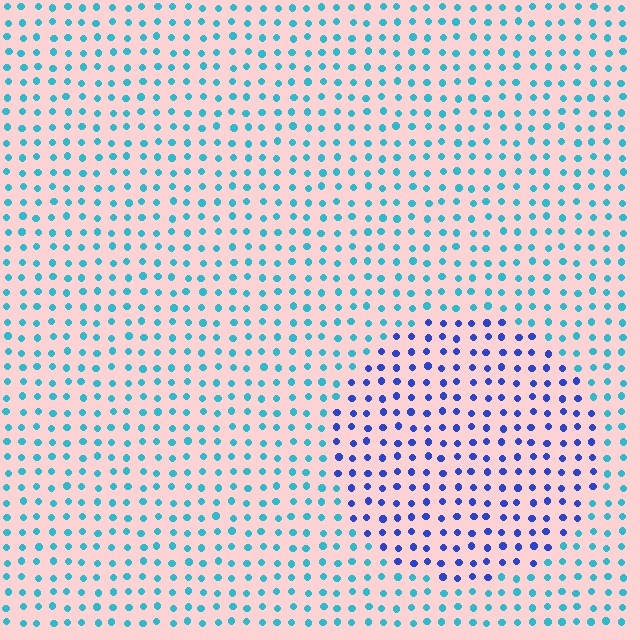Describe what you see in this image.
The image is filled with small cyan elements in a uniform arrangement. A circle-shaped region is visible where the elements are tinted to a slightly different hue, forming a subtle color boundary.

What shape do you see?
I see a circle.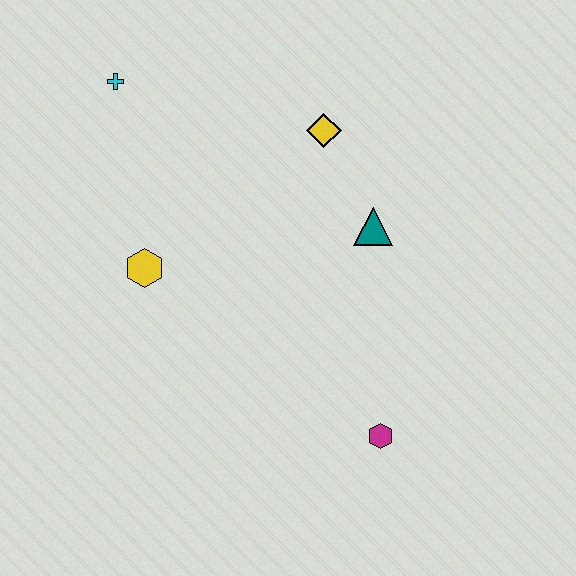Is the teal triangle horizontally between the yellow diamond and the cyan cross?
No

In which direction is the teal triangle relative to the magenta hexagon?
The teal triangle is above the magenta hexagon.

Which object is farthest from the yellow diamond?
The magenta hexagon is farthest from the yellow diamond.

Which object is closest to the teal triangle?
The yellow diamond is closest to the teal triangle.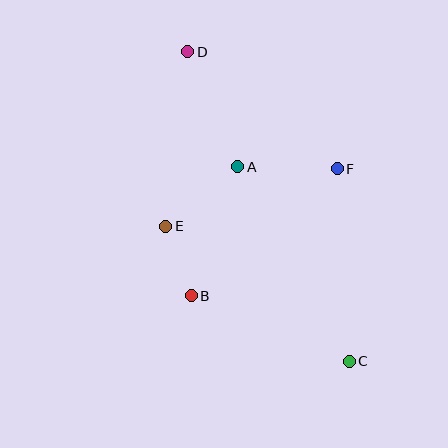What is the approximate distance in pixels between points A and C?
The distance between A and C is approximately 224 pixels.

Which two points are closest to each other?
Points B and E are closest to each other.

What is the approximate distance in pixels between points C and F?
The distance between C and F is approximately 193 pixels.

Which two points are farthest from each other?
Points C and D are farthest from each other.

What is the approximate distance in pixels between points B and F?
The distance between B and F is approximately 194 pixels.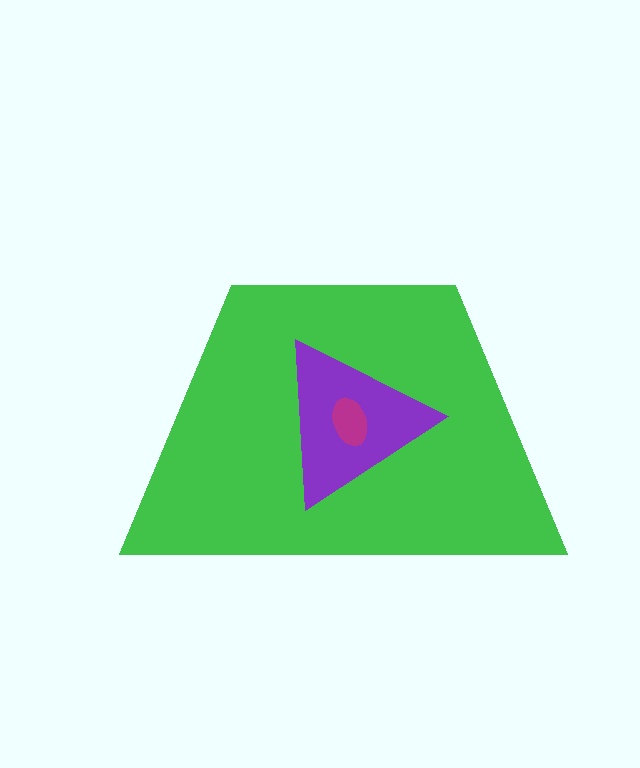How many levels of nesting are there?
3.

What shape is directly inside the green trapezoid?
The purple triangle.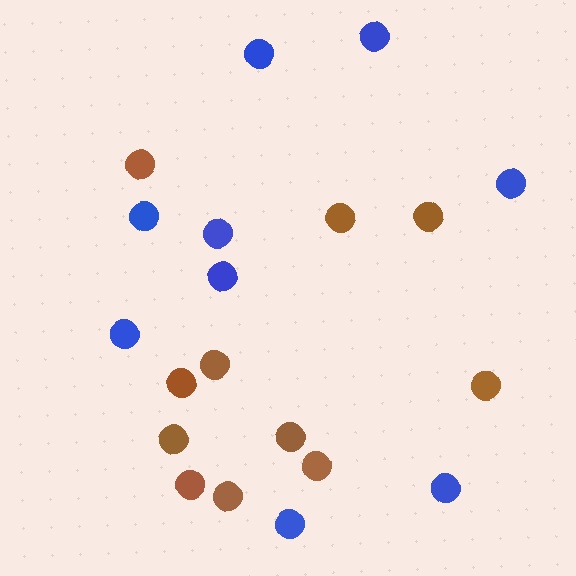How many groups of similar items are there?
There are 2 groups: one group of brown circles (11) and one group of blue circles (9).